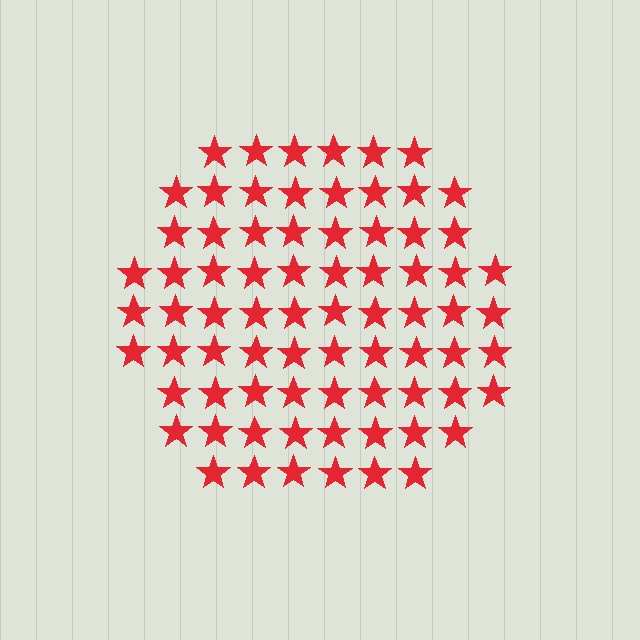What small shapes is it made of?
It is made of small stars.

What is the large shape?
The large shape is a hexagon.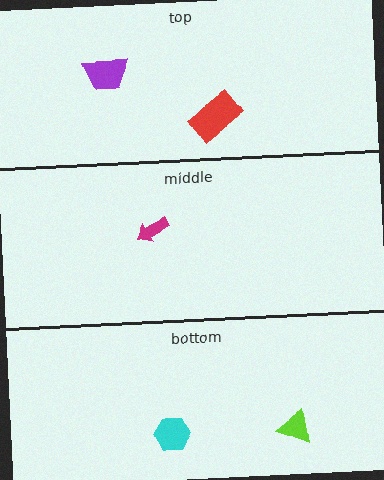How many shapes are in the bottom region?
2.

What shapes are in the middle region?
The magenta arrow.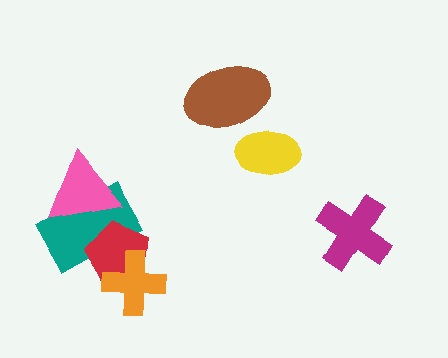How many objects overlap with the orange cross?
1 object overlaps with the orange cross.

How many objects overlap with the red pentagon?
2 objects overlap with the red pentagon.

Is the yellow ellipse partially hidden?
Yes, it is partially covered by another shape.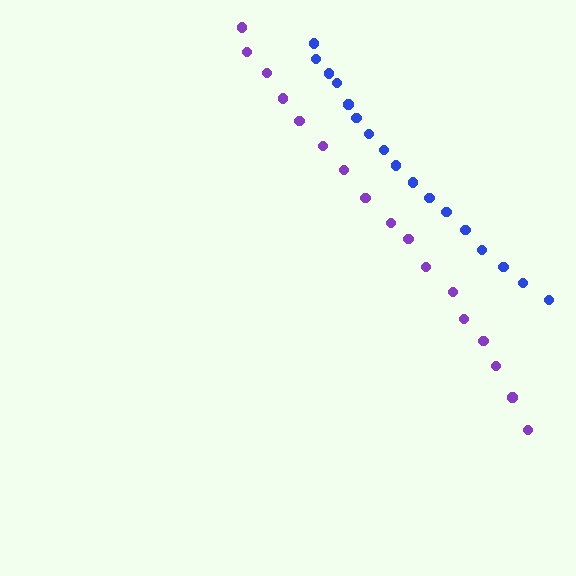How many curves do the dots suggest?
There are 2 distinct paths.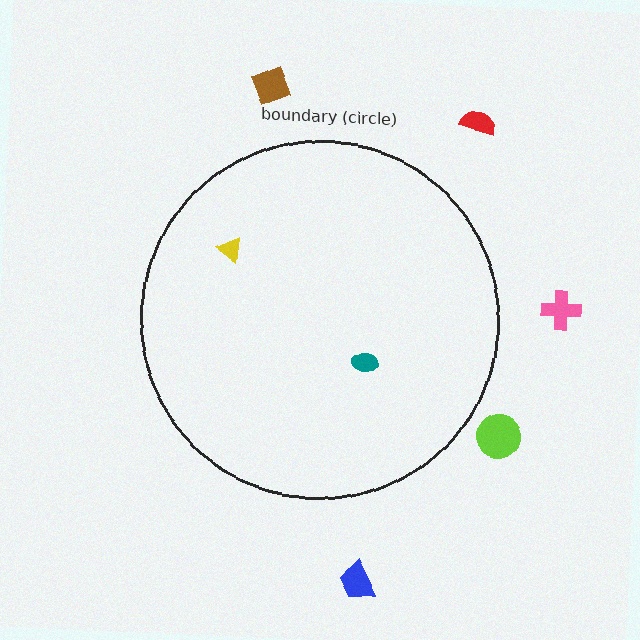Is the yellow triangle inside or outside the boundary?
Inside.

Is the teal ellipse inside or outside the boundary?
Inside.